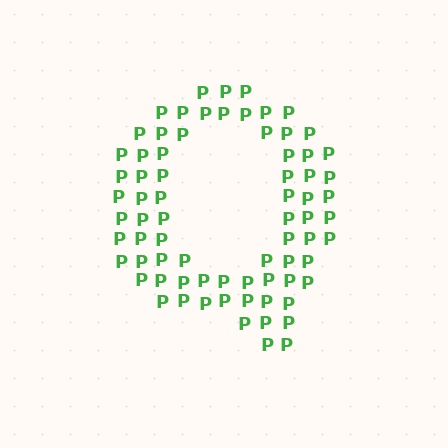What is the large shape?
The large shape is the letter Q.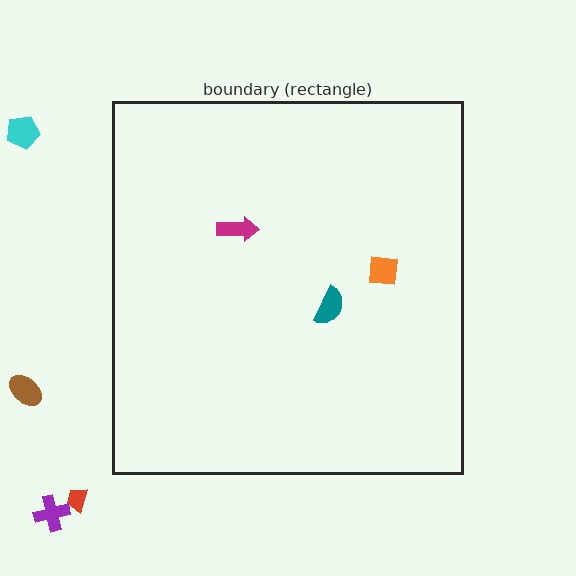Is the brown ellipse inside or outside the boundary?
Outside.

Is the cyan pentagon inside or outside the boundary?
Outside.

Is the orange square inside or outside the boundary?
Inside.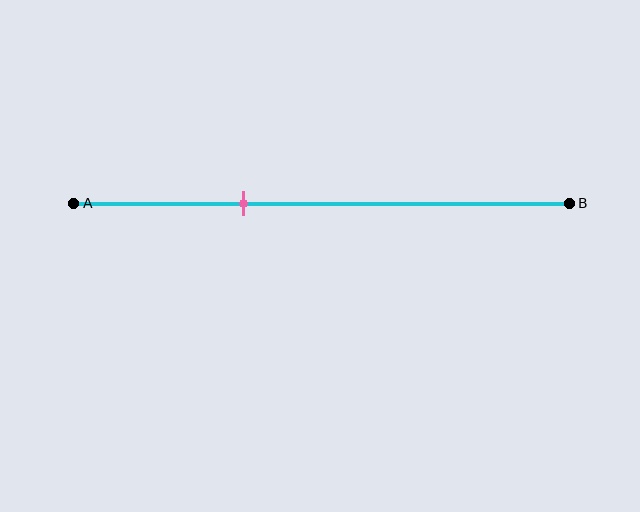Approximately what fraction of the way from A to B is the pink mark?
The pink mark is approximately 35% of the way from A to B.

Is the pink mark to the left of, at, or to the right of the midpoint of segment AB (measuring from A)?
The pink mark is to the left of the midpoint of segment AB.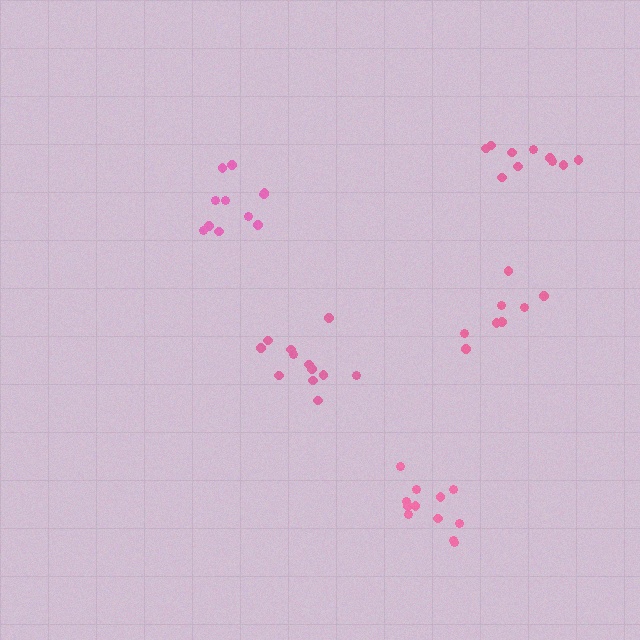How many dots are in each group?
Group 1: 11 dots, Group 2: 8 dots, Group 3: 12 dots, Group 4: 10 dots, Group 5: 12 dots (53 total).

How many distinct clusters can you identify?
There are 5 distinct clusters.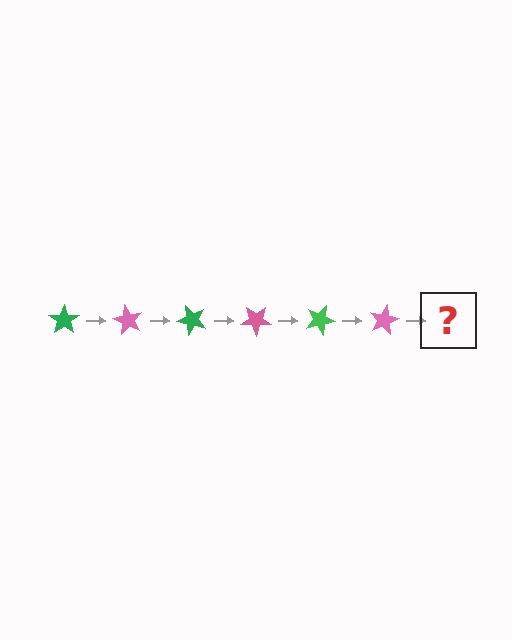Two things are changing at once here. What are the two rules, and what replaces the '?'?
The two rules are that it rotates 60 degrees each step and the color cycles through green and pink. The '?' should be a green star, rotated 360 degrees from the start.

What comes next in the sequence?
The next element should be a green star, rotated 360 degrees from the start.